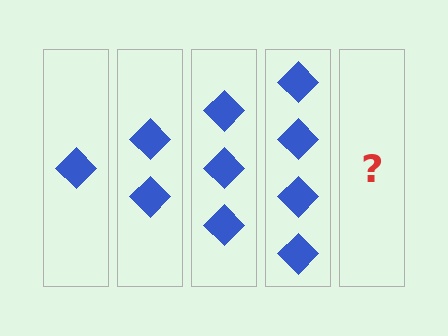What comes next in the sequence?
The next element should be 5 diamonds.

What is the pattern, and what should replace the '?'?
The pattern is that each step adds one more diamond. The '?' should be 5 diamonds.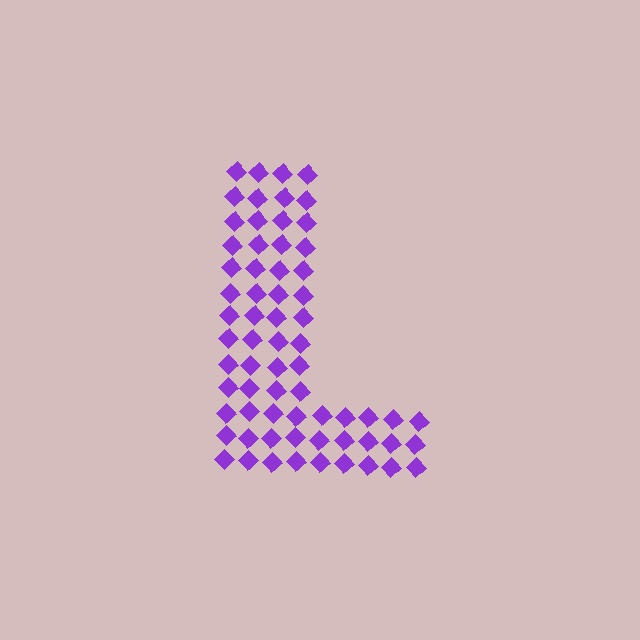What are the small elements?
The small elements are diamonds.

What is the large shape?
The large shape is the letter L.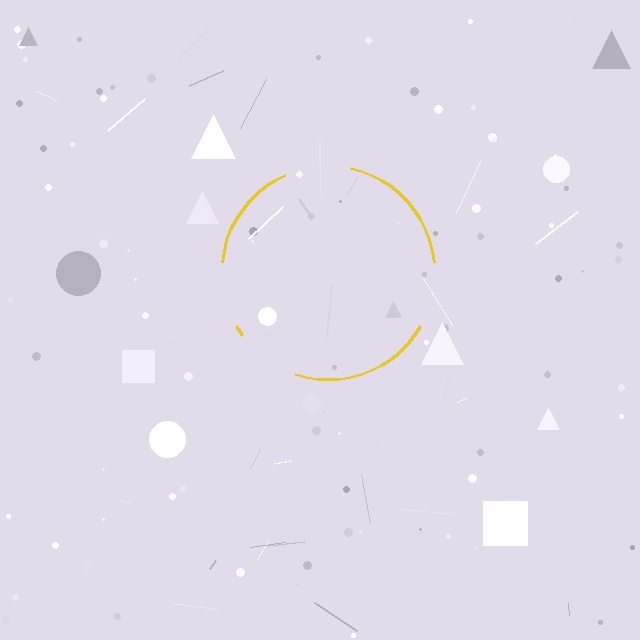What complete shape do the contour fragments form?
The contour fragments form a circle.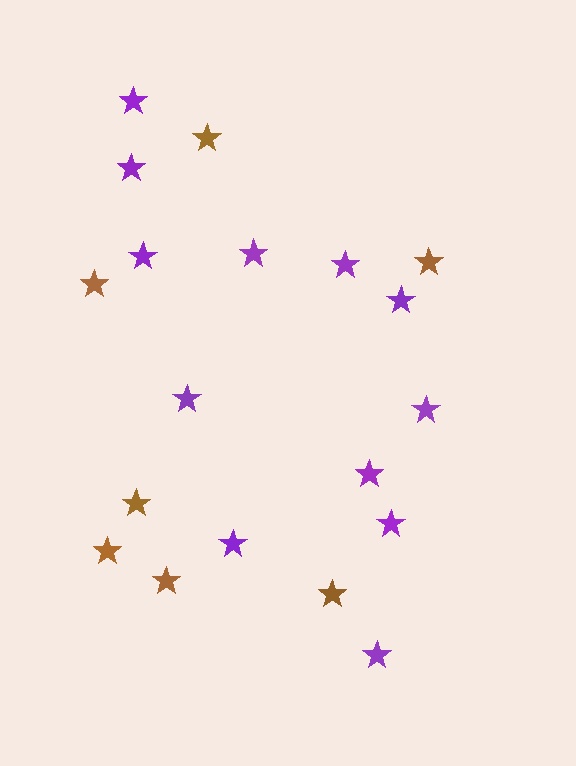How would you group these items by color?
There are 2 groups: one group of brown stars (7) and one group of purple stars (12).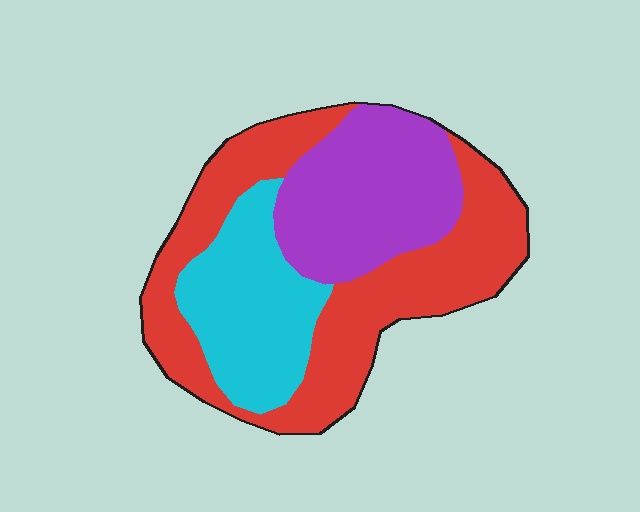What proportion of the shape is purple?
Purple covers about 30% of the shape.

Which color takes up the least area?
Cyan, at roughly 25%.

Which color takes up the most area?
Red, at roughly 45%.